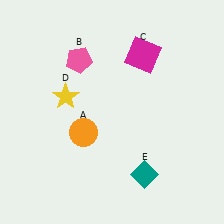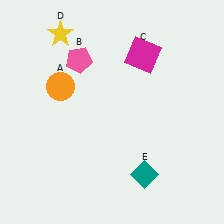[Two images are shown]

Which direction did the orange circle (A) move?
The orange circle (A) moved up.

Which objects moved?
The objects that moved are: the orange circle (A), the yellow star (D).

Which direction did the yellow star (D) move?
The yellow star (D) moved up.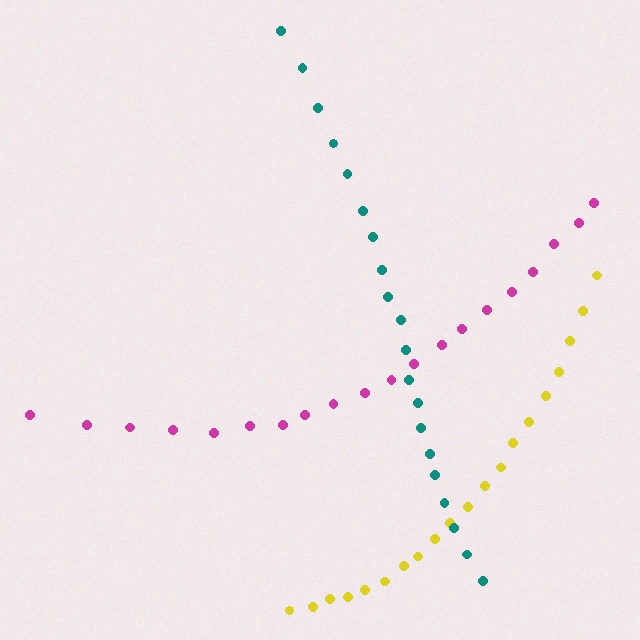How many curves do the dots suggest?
There are 3 distinct paths.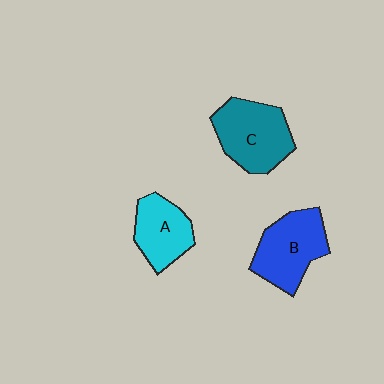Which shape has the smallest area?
Shape A (cyan).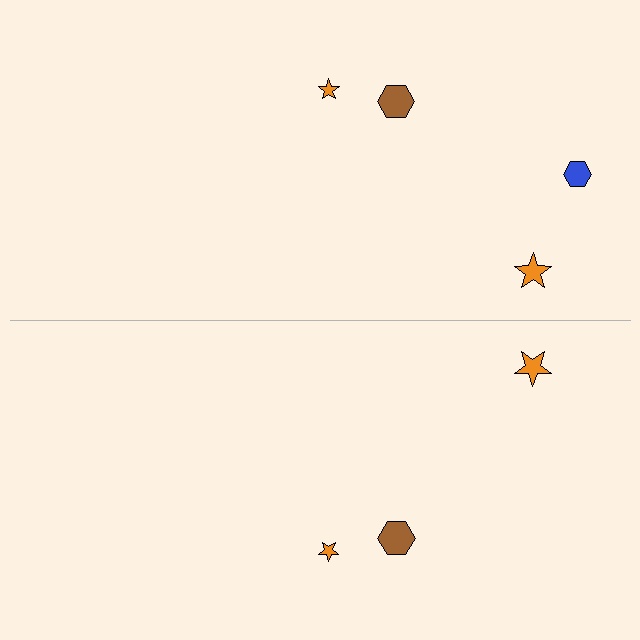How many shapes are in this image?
There are 7 shapes in this image.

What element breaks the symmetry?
A blue hexagon is missing from the bottom side.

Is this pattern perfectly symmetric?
No, the pattern is not perfectly symmetric. A blue hexagon is missing from the bottom side.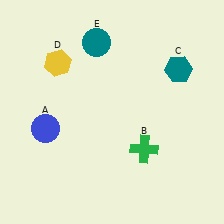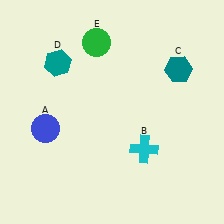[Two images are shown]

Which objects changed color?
B changed from green to cyan. D changed from yellow to teal. E changed from teal to green.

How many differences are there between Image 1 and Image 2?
There are 3 differences between the two images.